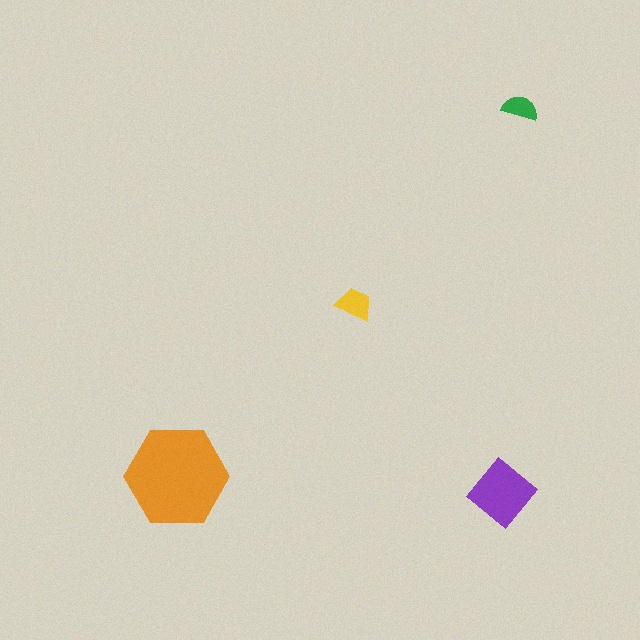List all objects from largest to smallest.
The orange hexagon, the purple diamond, the yellow trapezoid, the green semicircle.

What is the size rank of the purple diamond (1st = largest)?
2nd.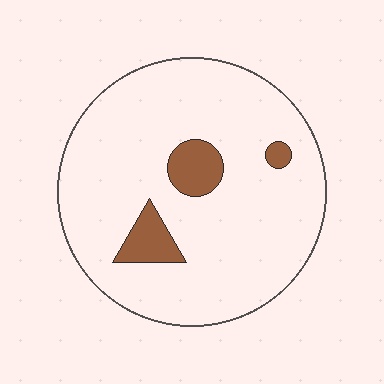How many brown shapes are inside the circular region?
3.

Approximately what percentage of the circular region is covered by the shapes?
Approximately 10%.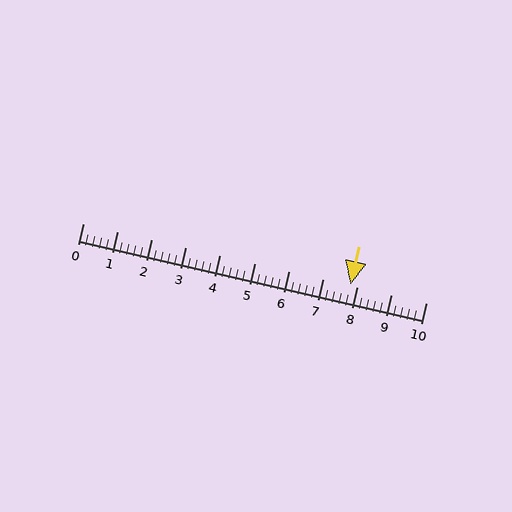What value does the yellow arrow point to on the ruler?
The yellow arrow points to approximately 7.8.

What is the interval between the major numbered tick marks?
The major tick marks are spaced 1 units apart.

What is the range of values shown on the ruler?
The ruler shows values from 0 to 10.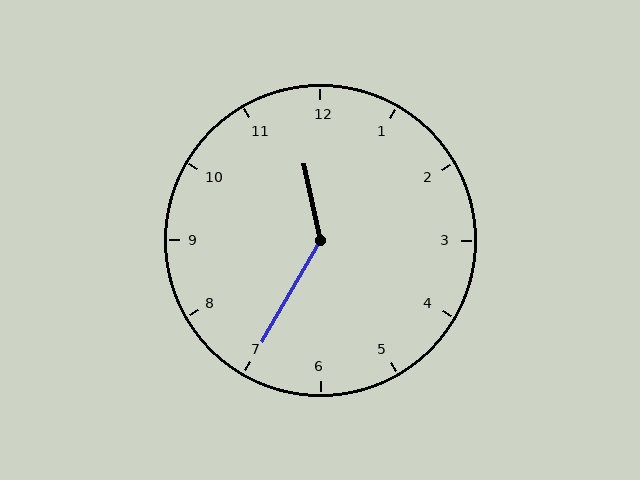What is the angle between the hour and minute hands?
Approximately 138 degrees.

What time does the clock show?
11:35.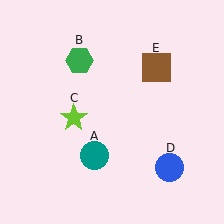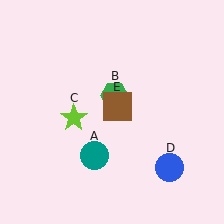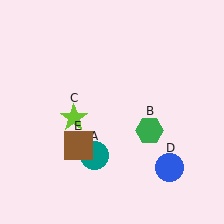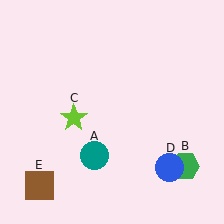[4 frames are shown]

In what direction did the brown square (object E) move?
The brown square (object E) moved down and to the left.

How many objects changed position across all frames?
2 objects changed position: green hexagon (object B), brown square (object E).